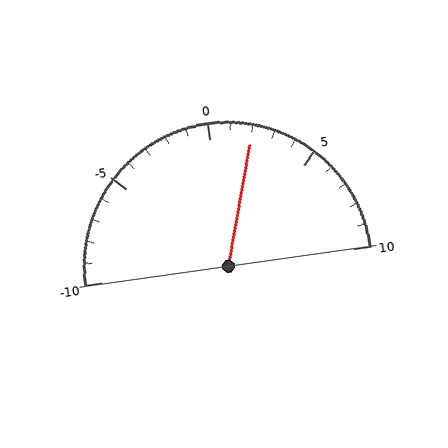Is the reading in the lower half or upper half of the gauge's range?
The reading is in the upper half of the range (-10 to 10).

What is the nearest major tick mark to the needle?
The nearest major tick mark is 0.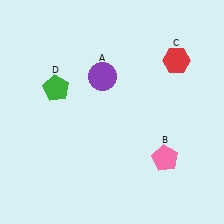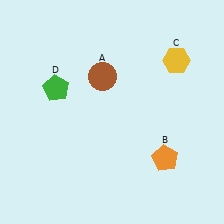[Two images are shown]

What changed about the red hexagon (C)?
In Image 1, C is red. In Image 2, it changed to yellow.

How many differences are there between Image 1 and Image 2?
There are 3 differences between the two images.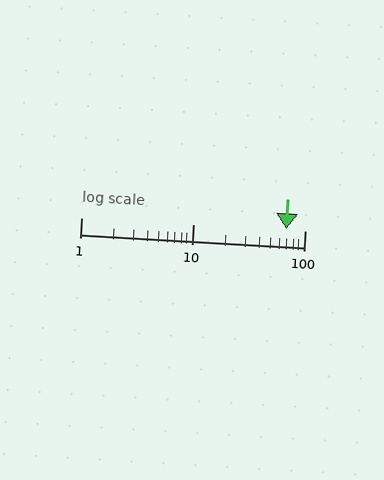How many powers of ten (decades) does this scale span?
The scale spans 2 decades, from 1 to 100.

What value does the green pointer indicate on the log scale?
The pointer indicates approximately 68.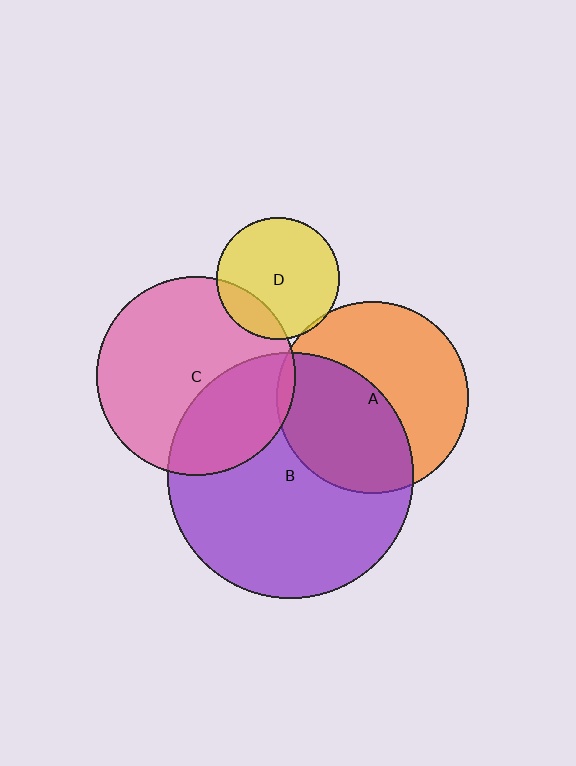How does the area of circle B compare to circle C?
Approximately 1.5 times.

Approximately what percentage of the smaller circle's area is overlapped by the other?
Approximately 5%.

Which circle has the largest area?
Circle B (purple).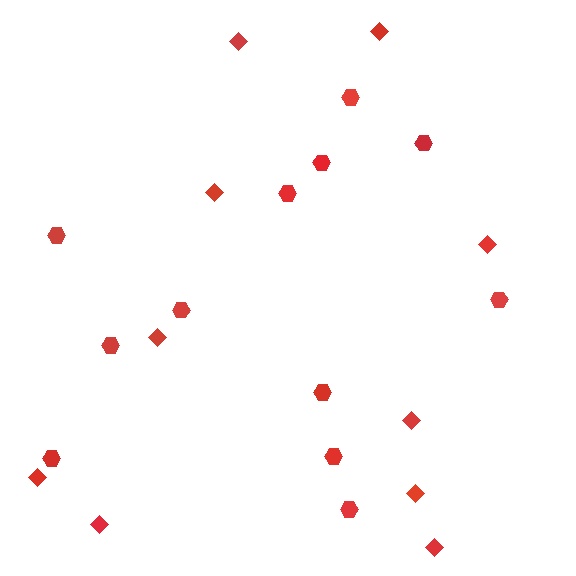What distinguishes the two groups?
There are 2 groups: one group of hexagons (12) and one group of diamonds (10).